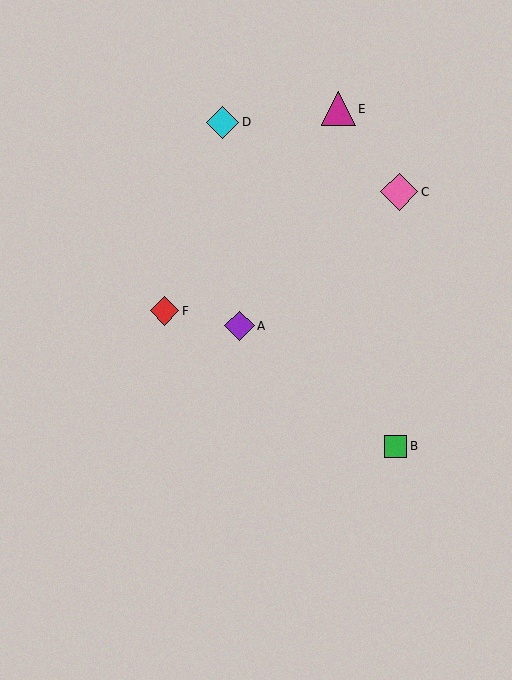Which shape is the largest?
The pink diamond (labeled C) is the largest.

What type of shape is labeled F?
Shape F is a red diamond.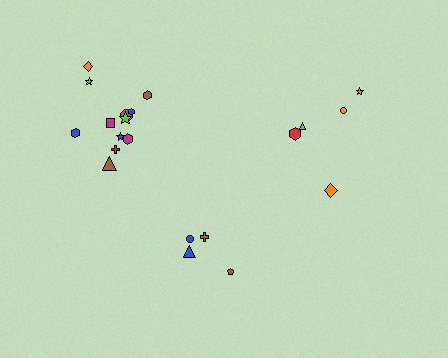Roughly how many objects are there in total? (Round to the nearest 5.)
Roughly 20 objects in total.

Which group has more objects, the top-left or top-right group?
The top-left group.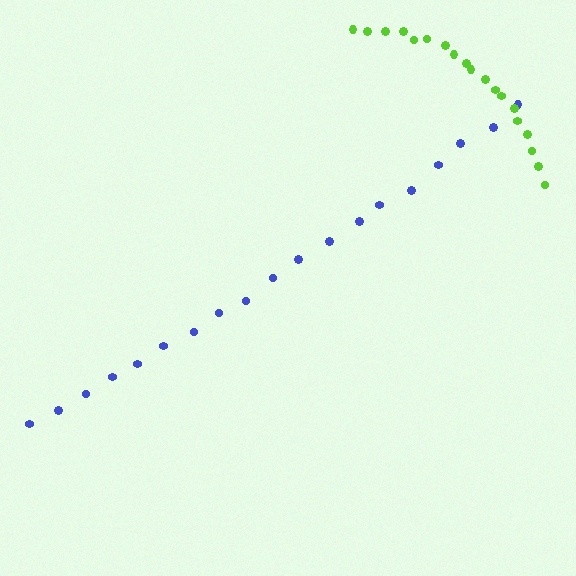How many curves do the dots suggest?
There are 2 distinct paths.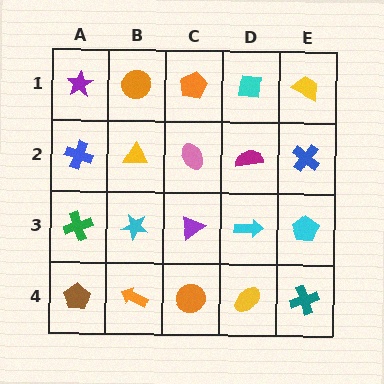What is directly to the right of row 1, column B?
An orange pentagon.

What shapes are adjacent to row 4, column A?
A green cross (row 3, column A), an orange arrow (row 4, column B).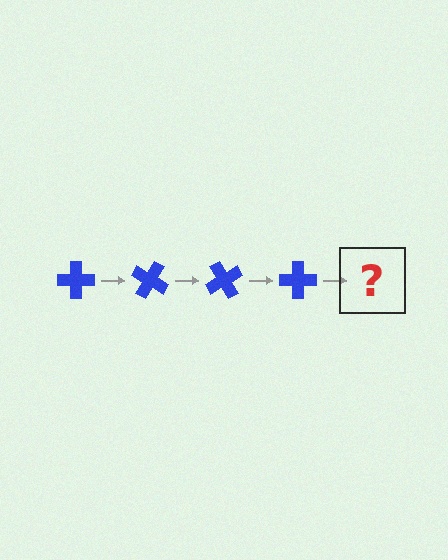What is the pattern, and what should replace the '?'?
The pattern is that the cross rotates 30 degrees each step. The '?' should be a blue cross rotated 120 degrees.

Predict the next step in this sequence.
The next step is a blue cross rotated 120 degrees.